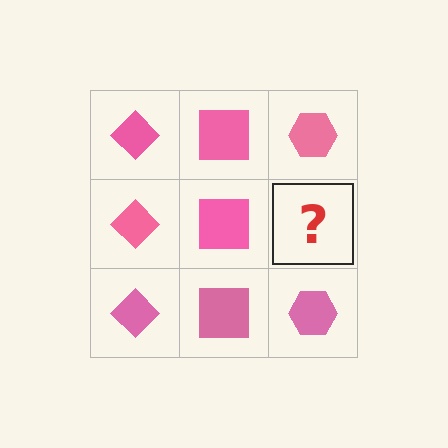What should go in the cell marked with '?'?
The missing cell should contain a pink hexagon.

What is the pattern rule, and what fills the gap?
The rule is that each column has a consistent shape. The gap should be filled with a pink hexagon.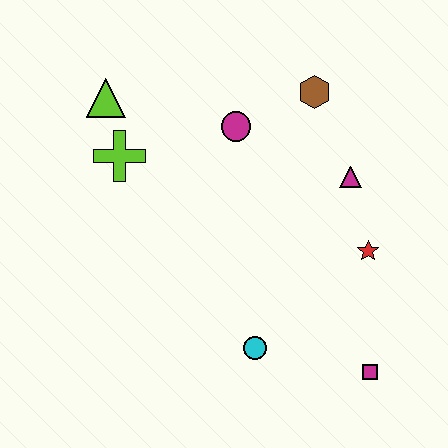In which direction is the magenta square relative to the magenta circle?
The magenta square is below the magenta circle.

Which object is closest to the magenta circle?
The brown hexagon is closest to the magenta circle.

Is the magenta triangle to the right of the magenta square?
No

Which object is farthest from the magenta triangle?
The lime triangle is farthest from the magenta triangle.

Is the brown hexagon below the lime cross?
No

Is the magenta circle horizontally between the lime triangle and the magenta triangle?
Yes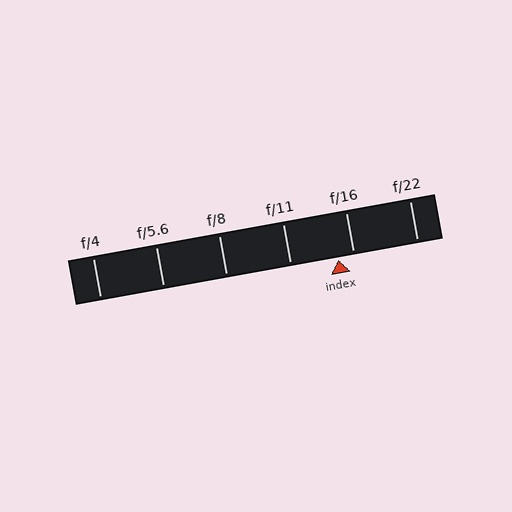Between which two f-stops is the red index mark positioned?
The index mark is between f/11 and f/16.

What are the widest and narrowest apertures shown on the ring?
The widest aperture shown is f/4 and the narrowest is f/22.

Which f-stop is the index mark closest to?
The index mark is closest to f/16.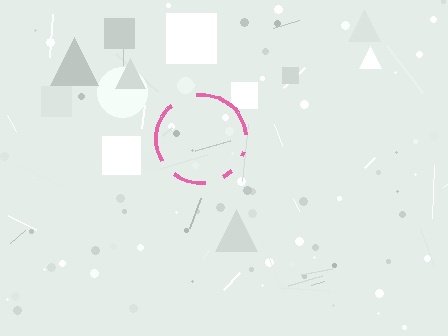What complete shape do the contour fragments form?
The contour fragments form a circle.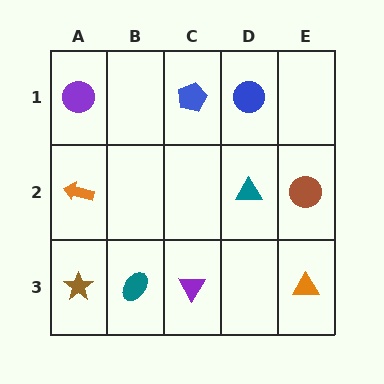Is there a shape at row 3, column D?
No, that cell is empty.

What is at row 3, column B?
A teal ellipse.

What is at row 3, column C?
A purple triangle.